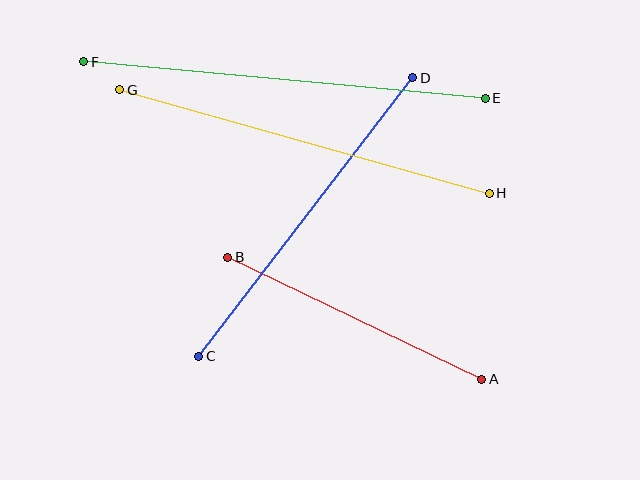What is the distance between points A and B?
The distance is approximately 282 pixels.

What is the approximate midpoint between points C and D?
The midpoint is at approximately (306, 217) pixels.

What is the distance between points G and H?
The distance is approximately 384 pixels.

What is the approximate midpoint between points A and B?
The midpoint is at approximately (355, 318) pixels.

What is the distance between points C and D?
The distance is approximately 351 pixels.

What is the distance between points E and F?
The distance is approximately 403 pixels.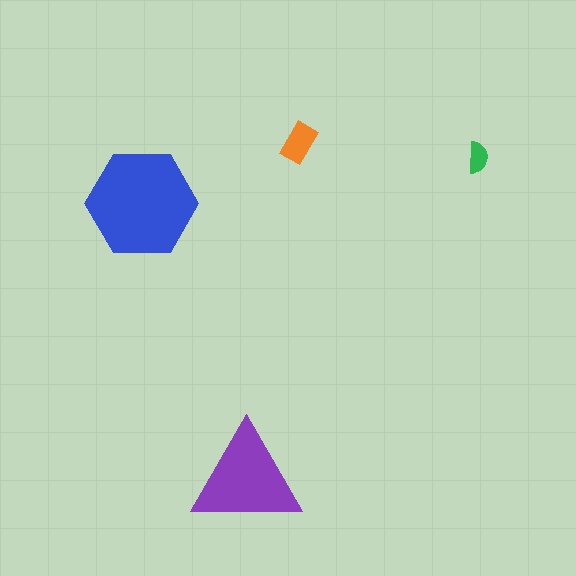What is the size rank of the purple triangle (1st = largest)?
2nd.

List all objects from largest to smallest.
The blue hexagon, the purple triangle, the orange rectangle, the green semicircle.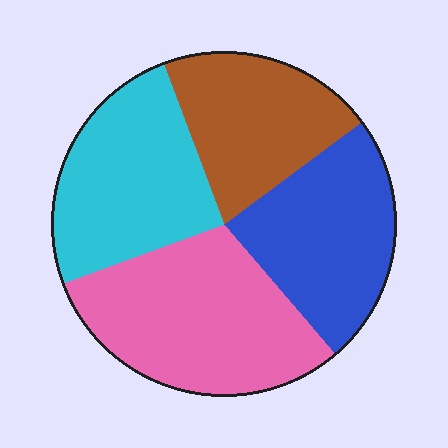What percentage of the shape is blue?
Blue covers roughly 25% of the shape.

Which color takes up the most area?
Pink, at roughly 30%.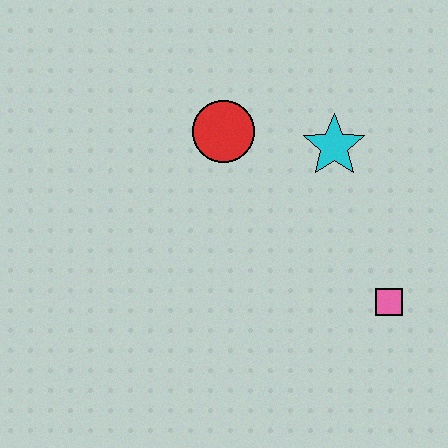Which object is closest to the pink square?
The cyan star is closest to the pink square.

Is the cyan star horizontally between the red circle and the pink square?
Yes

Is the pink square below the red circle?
Yes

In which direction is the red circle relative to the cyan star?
The red circle is to the left of the cyan star.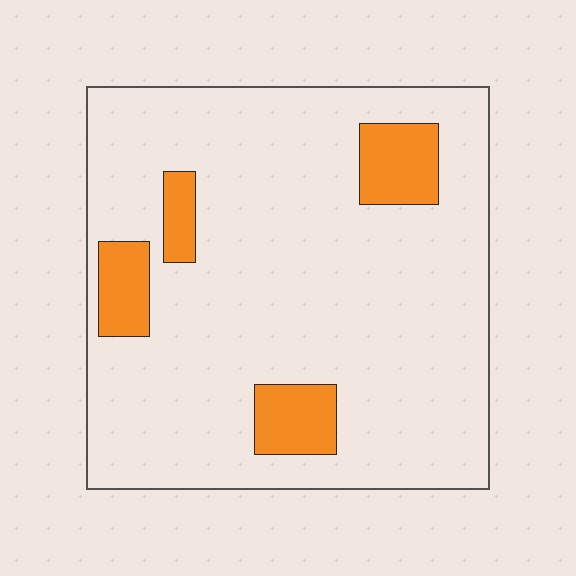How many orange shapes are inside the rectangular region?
4.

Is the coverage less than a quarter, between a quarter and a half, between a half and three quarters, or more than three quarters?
Less than a quarter.